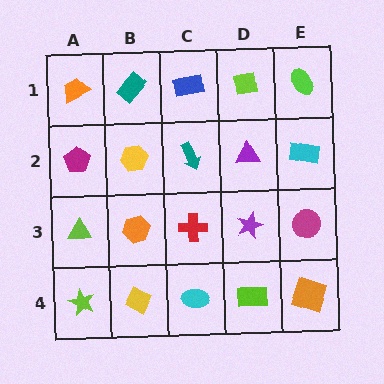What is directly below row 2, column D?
A purple star.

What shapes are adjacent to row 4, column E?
A magenta circle (row 3, column E), a lime rectangle (row 4, column D).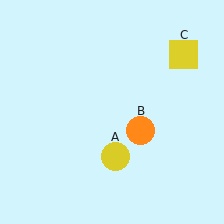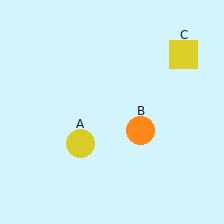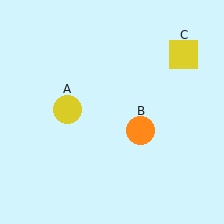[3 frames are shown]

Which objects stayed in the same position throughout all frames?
Orange circle (object B) and yellow square (object C) remained stationary.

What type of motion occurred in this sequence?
The yellow circle (object A) rotated clockwise around the center of the scene.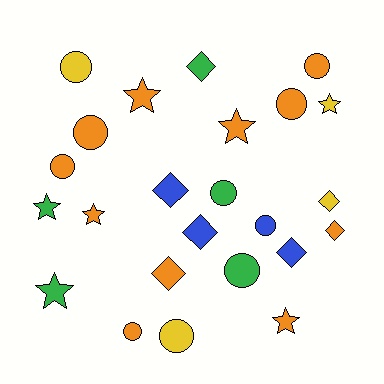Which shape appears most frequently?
Circle, with 10 objects.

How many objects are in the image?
There are 24 objects.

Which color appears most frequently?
Orange, with 11 objects.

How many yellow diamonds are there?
There is 1 yellow diamond.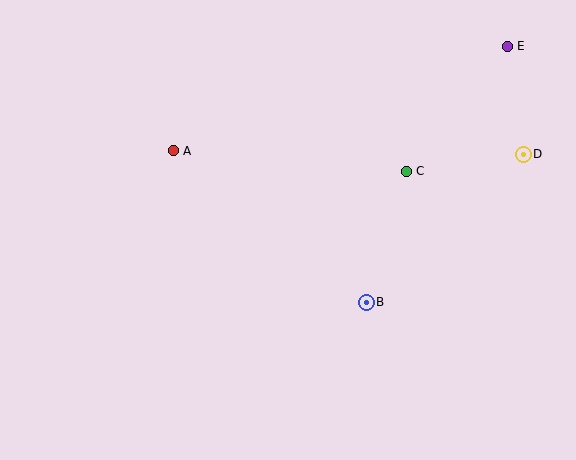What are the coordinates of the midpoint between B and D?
The midpoint between B and D is at (445, 228).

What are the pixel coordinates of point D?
Point D is at (523, 154).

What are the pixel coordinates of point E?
Point E is at (507, 46).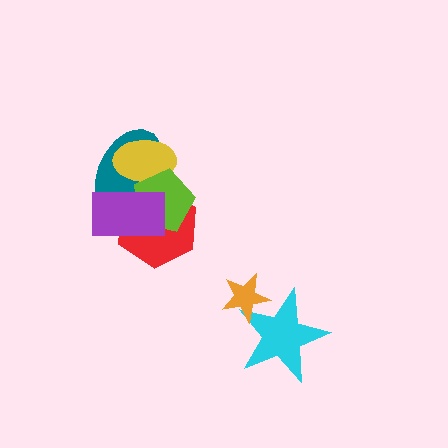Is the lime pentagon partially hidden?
Yes, it is partially covered by another shape.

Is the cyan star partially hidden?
Yes, it is partially covered by another shape.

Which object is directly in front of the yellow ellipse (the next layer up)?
The lime pentagon is directly in front of the yellow ellipse.